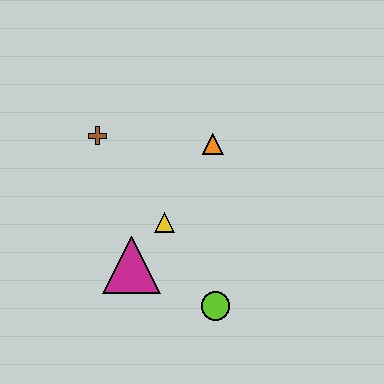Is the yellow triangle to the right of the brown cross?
Yes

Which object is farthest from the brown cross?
The lime circle is farthest from the brown cross.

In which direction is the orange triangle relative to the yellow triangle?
The orange triangle is above the yellow triangle.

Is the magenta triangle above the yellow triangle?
No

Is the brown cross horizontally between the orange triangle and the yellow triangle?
No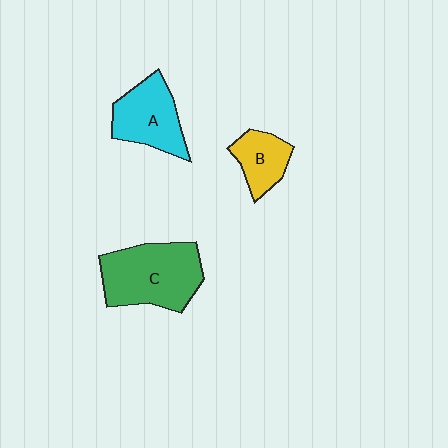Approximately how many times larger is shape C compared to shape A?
Approximately 1.4 times.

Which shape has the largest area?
Shape C (green).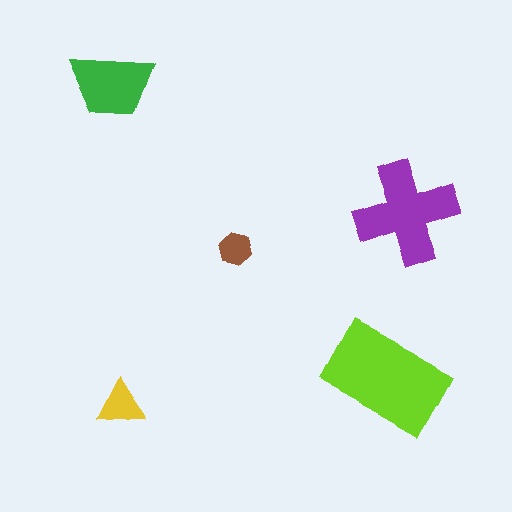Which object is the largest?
The lime rectangle.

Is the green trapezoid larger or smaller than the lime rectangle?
Smaller.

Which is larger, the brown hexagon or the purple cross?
The purple cross.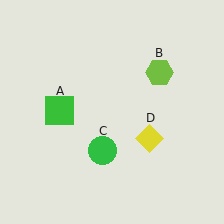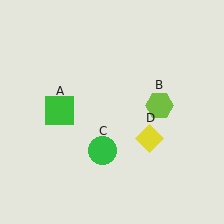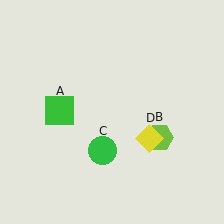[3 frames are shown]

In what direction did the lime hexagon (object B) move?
The lime hexagon (object B) moved down.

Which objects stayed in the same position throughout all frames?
Green square (object A) and green circle (object C) and yellow diamond (object D) remained stationary.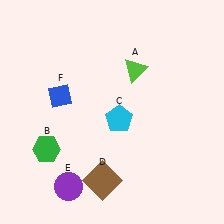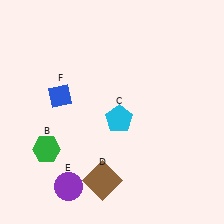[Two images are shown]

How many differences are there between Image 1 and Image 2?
There is 1 difference between the two images.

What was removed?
The lime triangle (A) was removed in Image 2.